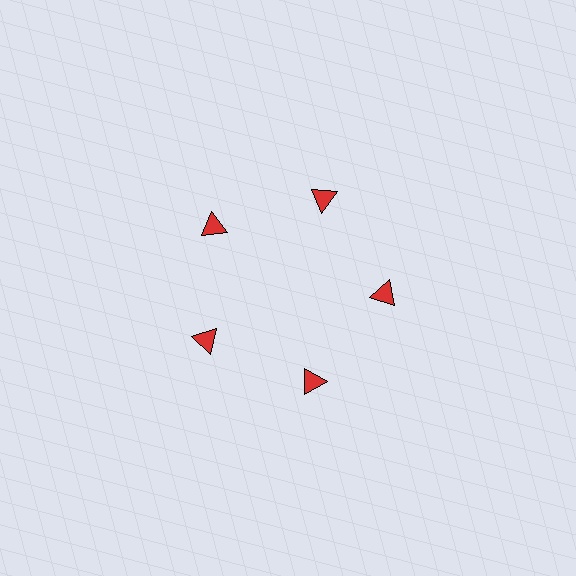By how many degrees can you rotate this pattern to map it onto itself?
The pattern maps onto itself every 72 degrees of rotation.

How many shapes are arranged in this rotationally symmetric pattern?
There are 5 shapes, arranged in 5 groups of 1.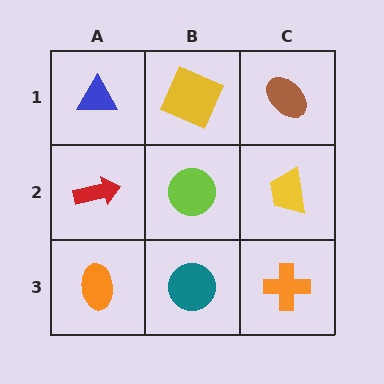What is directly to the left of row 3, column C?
A teal circle.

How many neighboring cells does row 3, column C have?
2.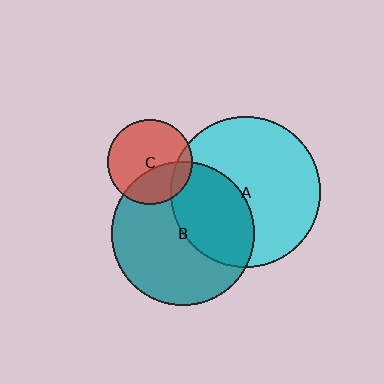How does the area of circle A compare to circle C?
Approximately 3.2 times.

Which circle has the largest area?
Circle A (cyan).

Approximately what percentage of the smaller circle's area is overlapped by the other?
Approximately 35%.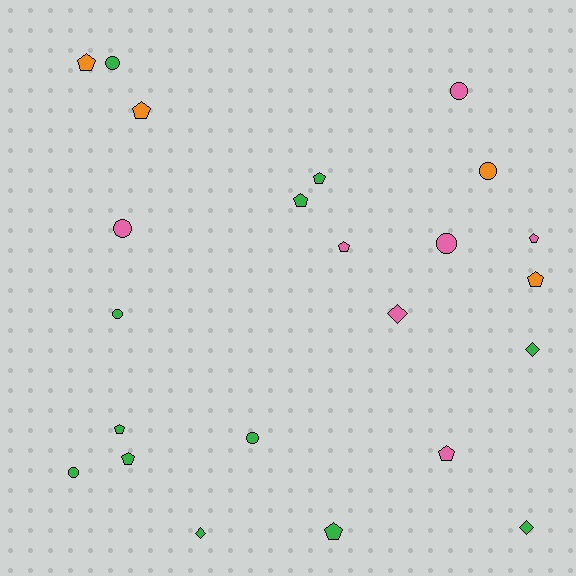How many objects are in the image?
There are 23 objects.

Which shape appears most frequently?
Pentagon, with 11 objects.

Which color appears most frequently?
Green, with 12 objects.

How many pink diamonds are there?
There is 1 pink diamond.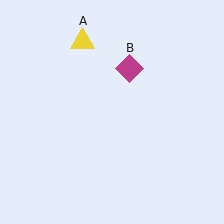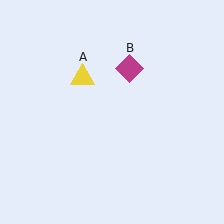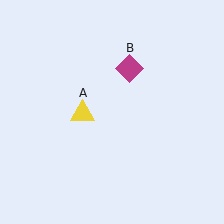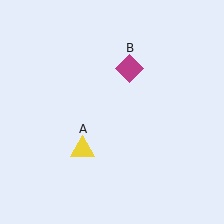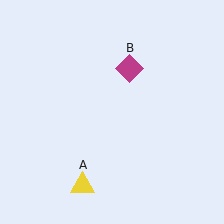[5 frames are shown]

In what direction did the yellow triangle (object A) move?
The yellow triangle (object A) moved down.